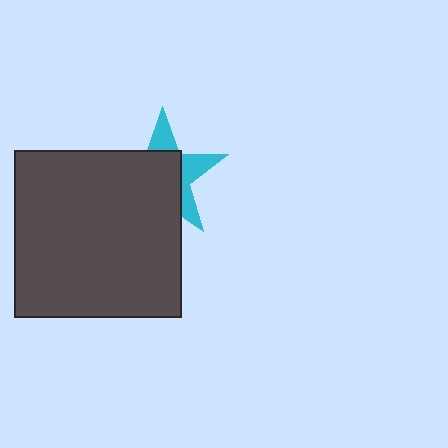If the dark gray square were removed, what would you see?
You would see the complete cyan star.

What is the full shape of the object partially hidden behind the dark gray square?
The partially hidden object is a cyan star.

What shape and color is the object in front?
The object in front is a dark gray square.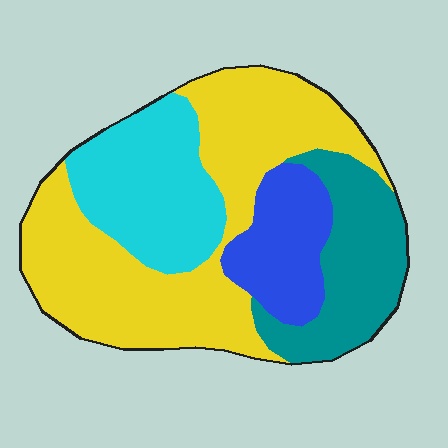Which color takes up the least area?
Blue, at roughly 15%.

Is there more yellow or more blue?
Yellow.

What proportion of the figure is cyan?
Cyan covers 22% of the figure.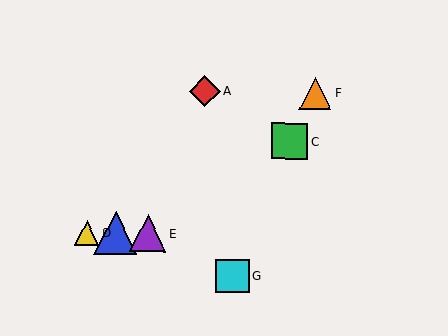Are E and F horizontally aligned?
No, E is at y≈233 and F is at y≈93.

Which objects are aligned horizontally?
Objects B, D, E are aligned horizontally.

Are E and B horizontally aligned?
Yes, both are at y≈233.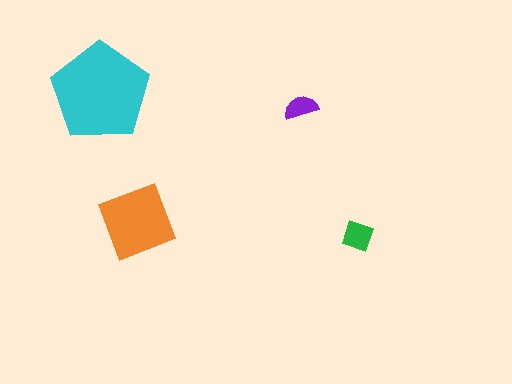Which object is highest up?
The cyan pentagon is topmost.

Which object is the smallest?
The purple semicircle.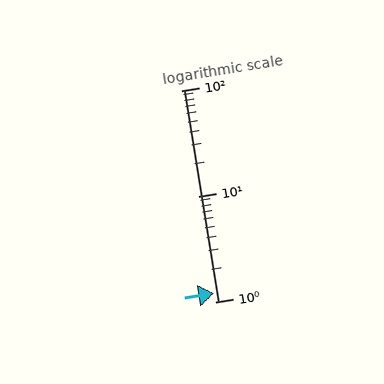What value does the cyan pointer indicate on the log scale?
The pointer indicates approximately 1.2.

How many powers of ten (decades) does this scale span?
The scale spans 2 decades, from 1 to 100.